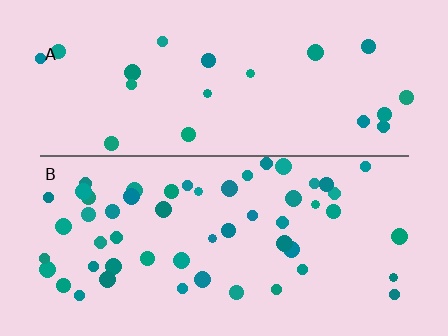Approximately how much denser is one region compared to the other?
Approximately 2.5× — region B over region A.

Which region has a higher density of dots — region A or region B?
B (the bottom).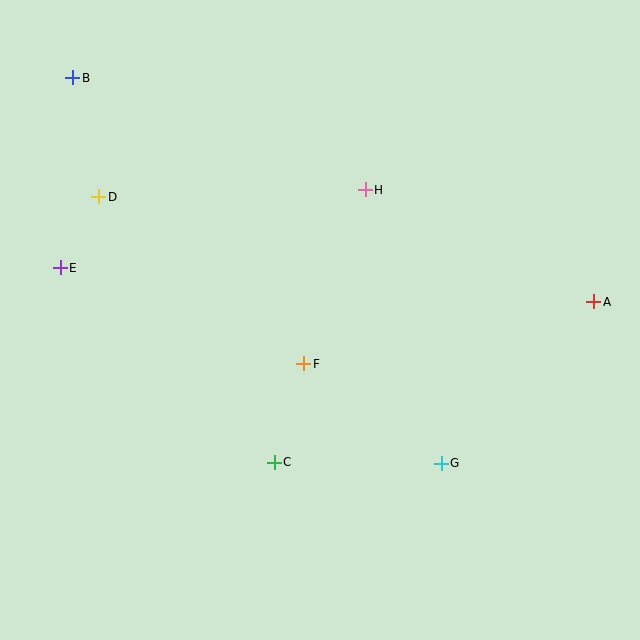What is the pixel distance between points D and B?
The distance between D and B is 122 pixels.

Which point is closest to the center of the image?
Point F at (304, 364) is closest to the center.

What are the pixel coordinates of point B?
Point B is at (73, 78).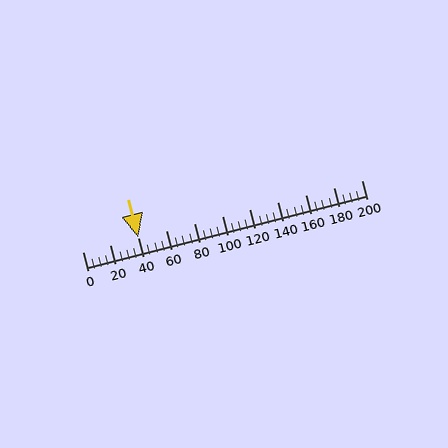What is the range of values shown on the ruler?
The ruler shows values from 0 to 200.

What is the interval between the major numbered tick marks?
The major tick marks are spaced 20 units apart.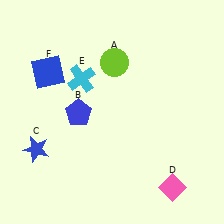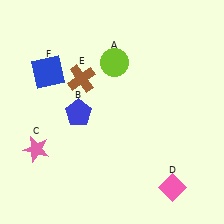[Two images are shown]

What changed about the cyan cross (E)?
In Image 1, E is cyan. In Image 2, it changed to brown.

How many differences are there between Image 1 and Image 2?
There are 2 differences between the two images.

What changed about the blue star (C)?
In Image 1, C is blue. In Image 2, it changed to pink.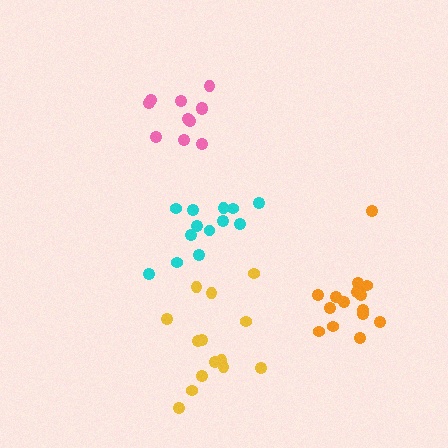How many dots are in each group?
Group 1: 14 dots, Group 2: 15 dots, Group 3: 11 dots, Group 4: 13 dots (53 total).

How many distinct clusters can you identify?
There are 4 distinct clusters.